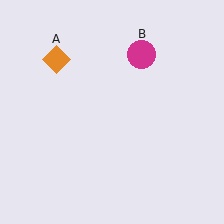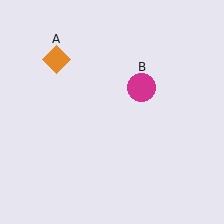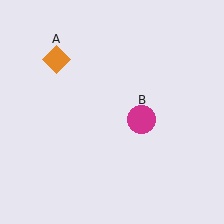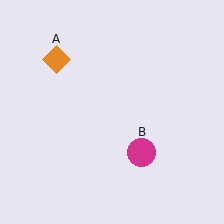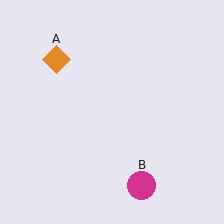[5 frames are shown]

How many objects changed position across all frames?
1 object changed position: magenta circle (object B).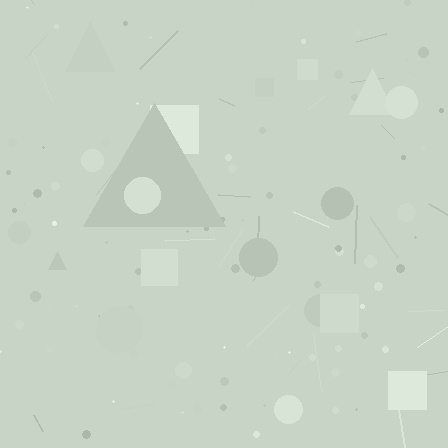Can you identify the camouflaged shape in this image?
The camouflaged shape is a triangle.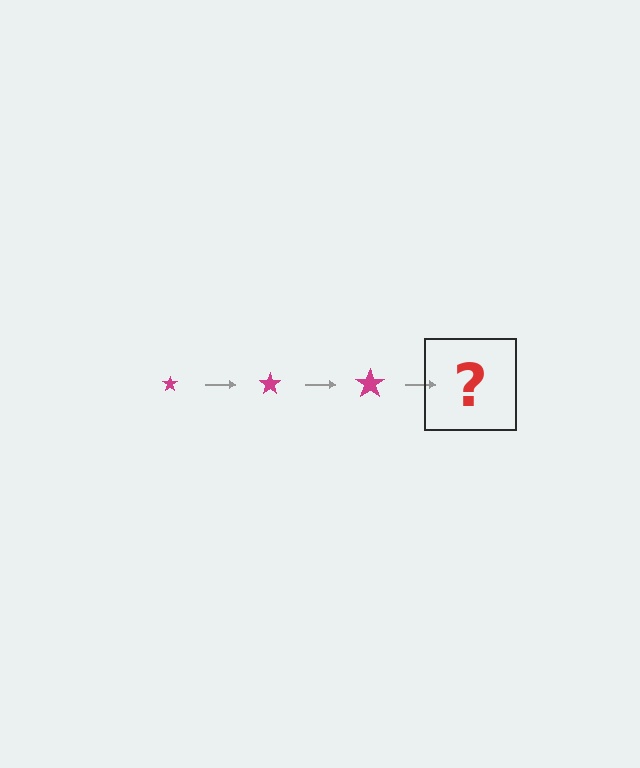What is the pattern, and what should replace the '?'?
The pattern is that the star gets progressively larger each step. The '?' should be a magenta star, larger than the previous one.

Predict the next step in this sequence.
The next step is a magenta star, larger than the previous one.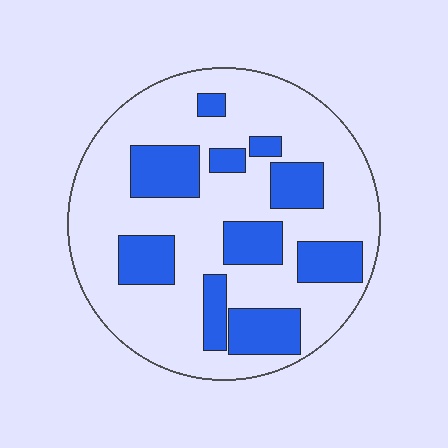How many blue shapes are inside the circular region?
10.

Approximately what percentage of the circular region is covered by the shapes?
Approximately 30%.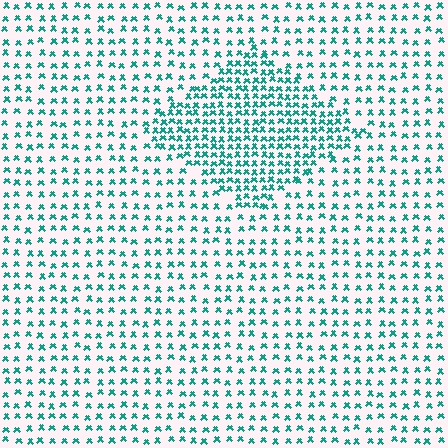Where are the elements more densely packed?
The elements are more densely packed inside the diamond boundary.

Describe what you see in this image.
The image contains small teal elements arranged at two different densities. A diamond-shaped region is visible where the elements are more densely packed than the surrounding area.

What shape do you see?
I see a diamond.